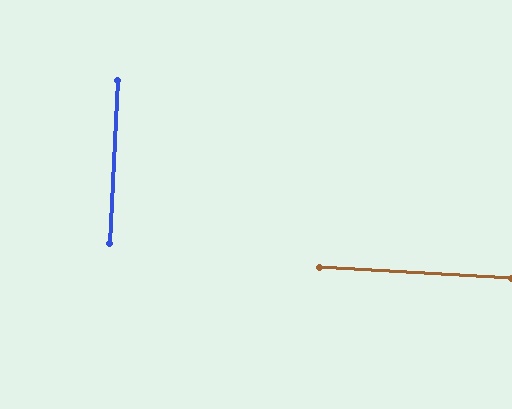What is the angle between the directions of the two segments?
Approximately 89 degrees.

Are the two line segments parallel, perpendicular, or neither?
Perpendicular — they meet at approximately 89°.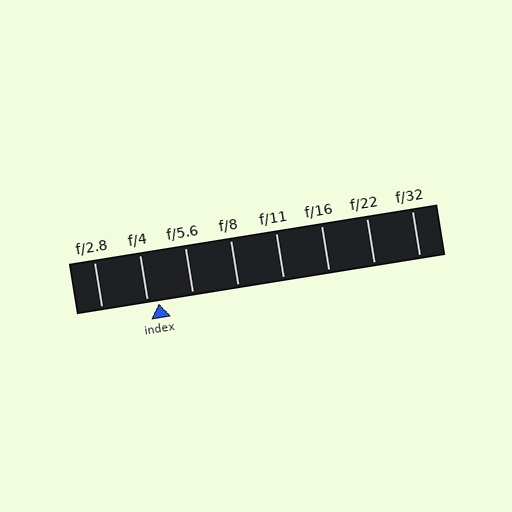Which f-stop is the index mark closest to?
The index mark is closest to f/4.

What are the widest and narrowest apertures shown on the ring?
The widest aperture shown is f/2.8 and the narrowest is f/32.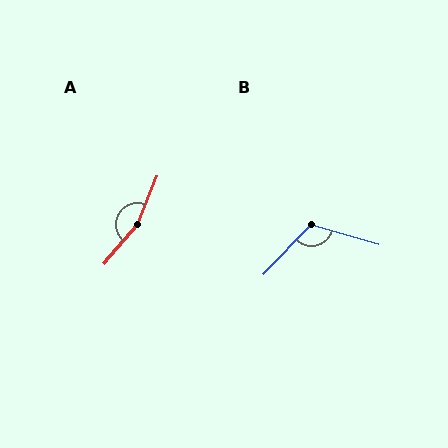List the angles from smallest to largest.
B (118°), A (162°).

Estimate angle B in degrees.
Approximately 118 degrees.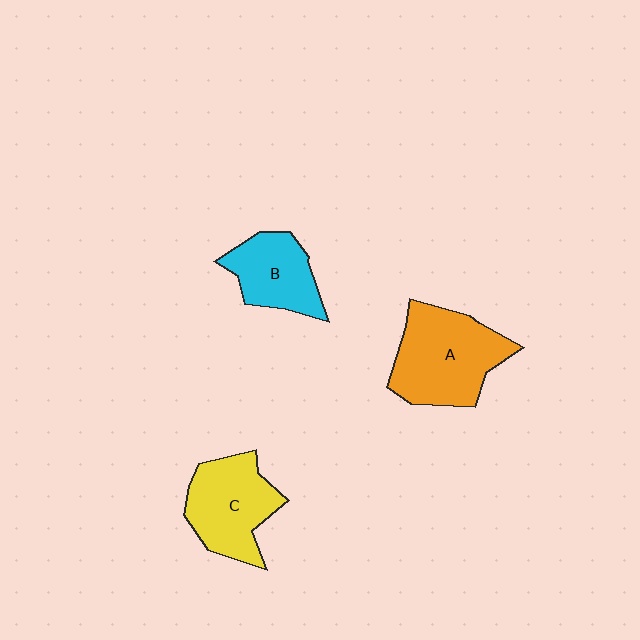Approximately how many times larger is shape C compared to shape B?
Approximately 1.3 times.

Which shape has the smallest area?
Shape B (cyan).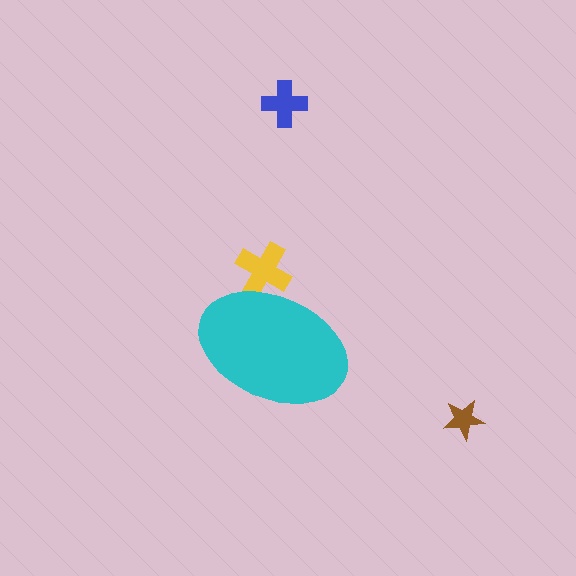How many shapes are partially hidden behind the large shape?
1 shape is partially hidden.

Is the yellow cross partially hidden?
Yes, the yellow cross is partially hidden behind the cyan ellipse.